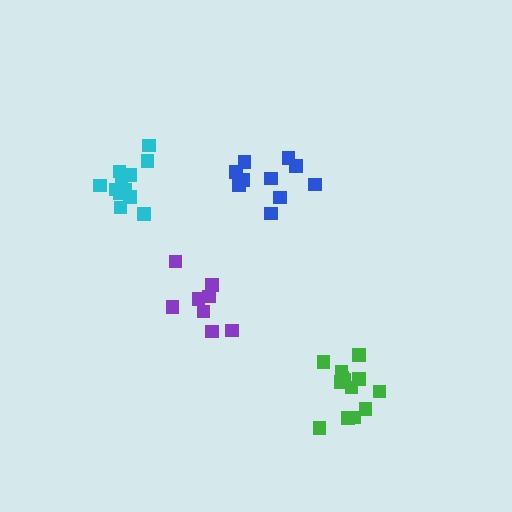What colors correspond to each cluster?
The clusters are colored: purple, blue, cyan, green.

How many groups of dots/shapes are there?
There are 4 groups.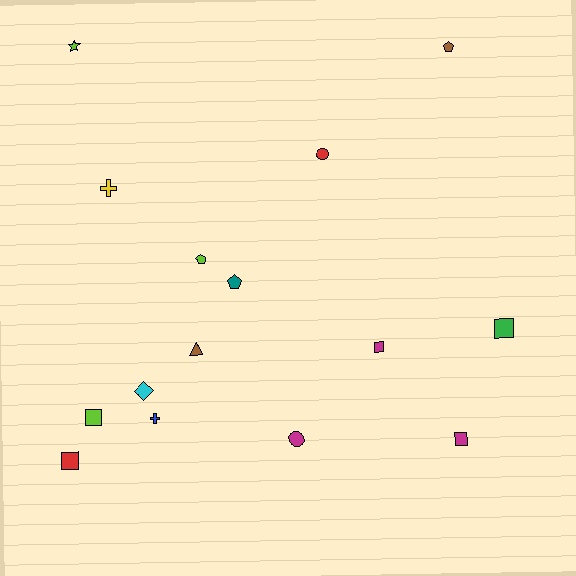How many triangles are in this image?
There is 1 triangle.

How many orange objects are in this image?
There are no orange objects.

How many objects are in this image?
There are 15 objects.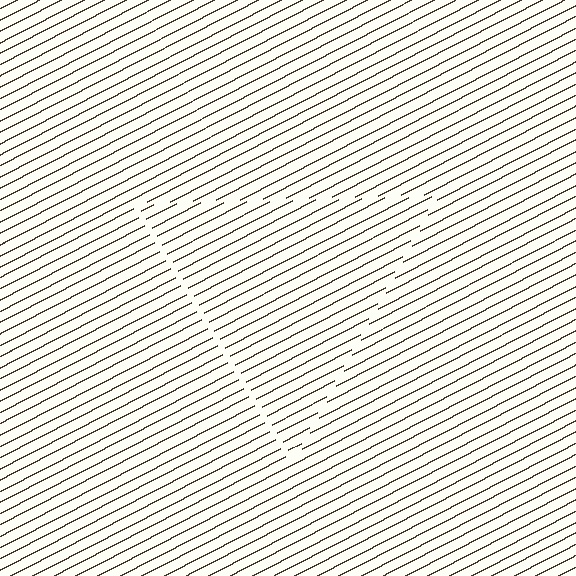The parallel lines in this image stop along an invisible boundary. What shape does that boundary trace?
An illusory triangle. The interior of the shape contains the same grating, shifted by half a period — the contour is defined by the phase discontinuity where line-ends from the inner and outer gratings abut.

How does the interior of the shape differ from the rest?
The interior of the shape contains the same grating, shifted by half a period — the contour is defined by the phase discontinuity where line-ends from the inner and outer gratings abut.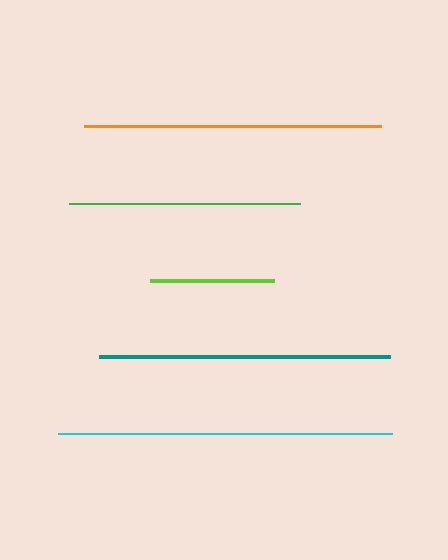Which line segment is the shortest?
The lime line is the shortest at approximately 124 pixels.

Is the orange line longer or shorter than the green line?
The orange line is longer than the green line.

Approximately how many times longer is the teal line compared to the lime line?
The teal line is approximately 2.4 times the length of the lime line.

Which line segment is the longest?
The cyan line is the longest at approximately 334 pixels.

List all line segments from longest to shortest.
From longest to shortest: cyan, orange, teal, green, lime.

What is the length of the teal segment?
The teal segment is approximately 291 pixels long.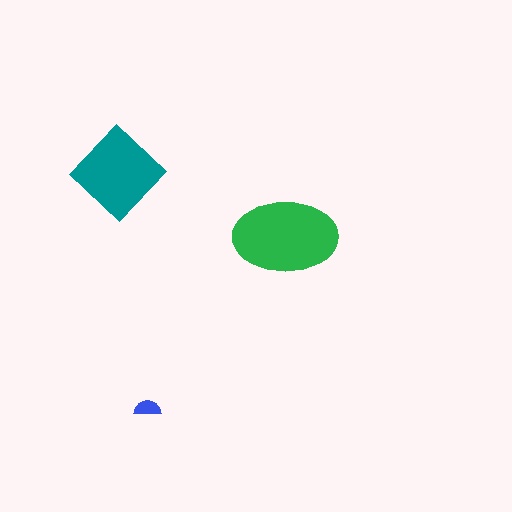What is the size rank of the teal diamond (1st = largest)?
2nd.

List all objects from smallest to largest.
The blue semicircle, the teal diamond, the green ellipse.